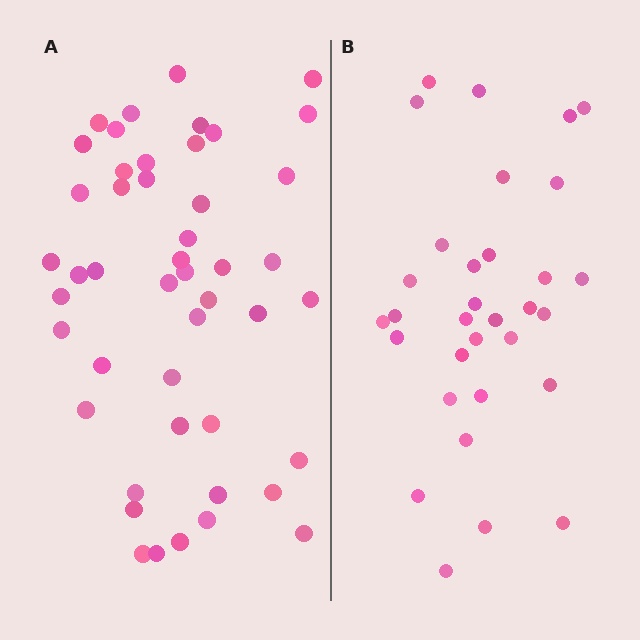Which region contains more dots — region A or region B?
Region A (the left region) has more dots.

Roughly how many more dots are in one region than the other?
Region A has approximately 15 more dots than region B.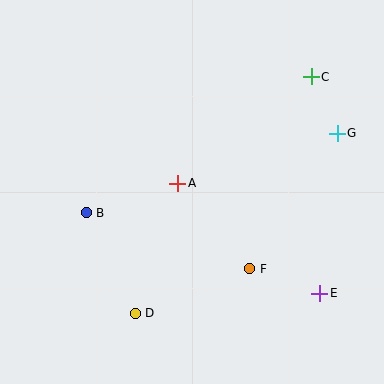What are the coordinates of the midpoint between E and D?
The midpoint between E and D is at (228, 303).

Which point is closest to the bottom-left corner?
Point D is closest to the bottom-left corner.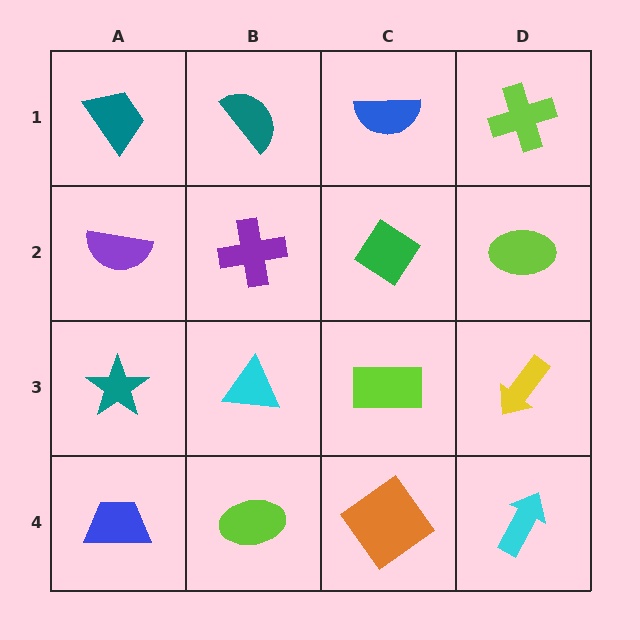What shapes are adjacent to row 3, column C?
A green diamond (row 2, column C), an orange diamond (row 4, column C), a cyan triangle (row 3, column B), a yellow arrow (row 3, column D).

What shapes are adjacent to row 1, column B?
A purple cross (row 2, column B), a teal trapezoid (row 1, column A), a blue semicircle (row 1, column C).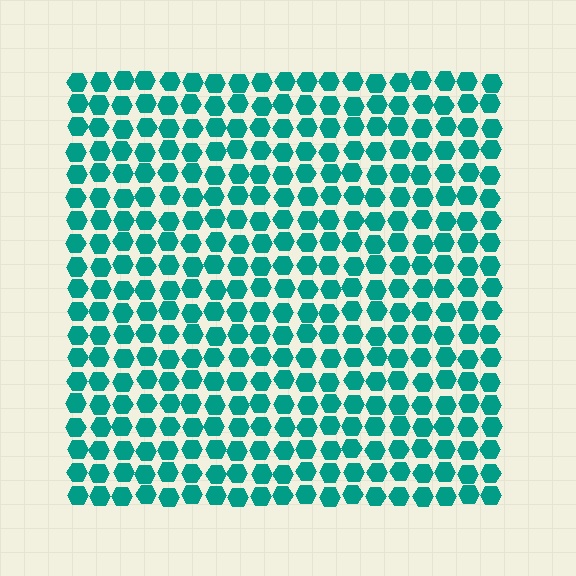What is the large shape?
The large shape is a square.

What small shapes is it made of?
It is made of small hexagons.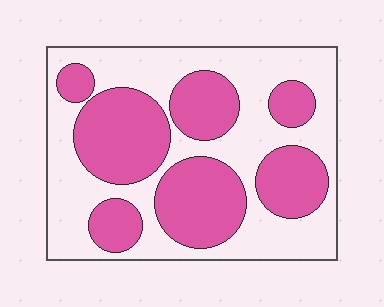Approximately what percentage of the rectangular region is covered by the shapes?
Approximately 45%.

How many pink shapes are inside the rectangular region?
7.